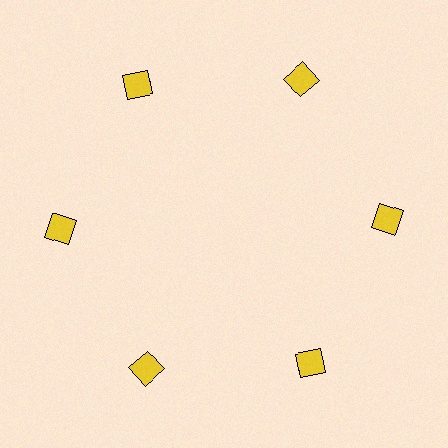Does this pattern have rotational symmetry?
Yes, this pattern has 6-fold rotational symmetry. It looks the same after rotating 60 degrees around the center.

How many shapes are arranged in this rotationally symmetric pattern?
There are 6 shapes, arranged in 6 groups of 1.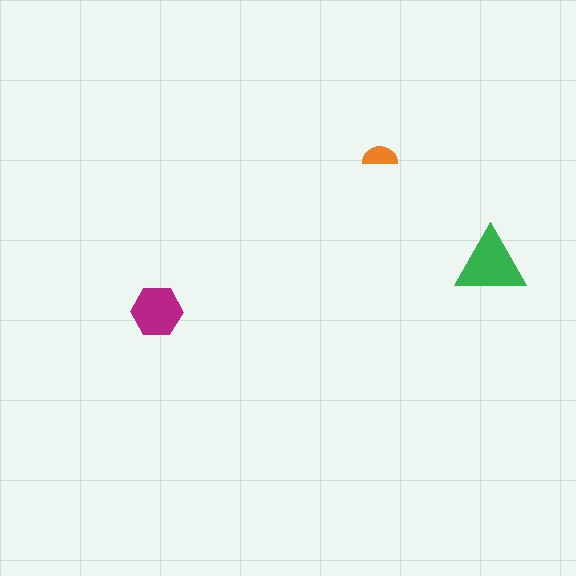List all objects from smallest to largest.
The orange semicircle, the magenta hexagon, the green triangle.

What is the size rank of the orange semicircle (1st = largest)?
3rd.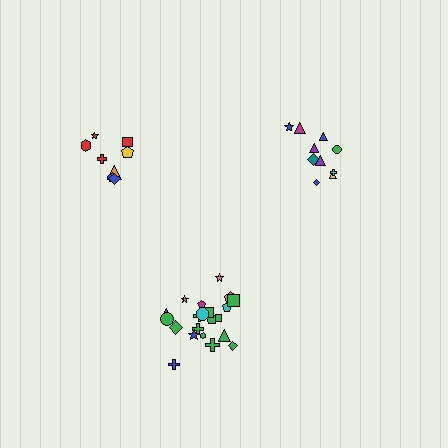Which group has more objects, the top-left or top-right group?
The top-right group.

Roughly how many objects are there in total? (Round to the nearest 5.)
Roughly 40 objects in total.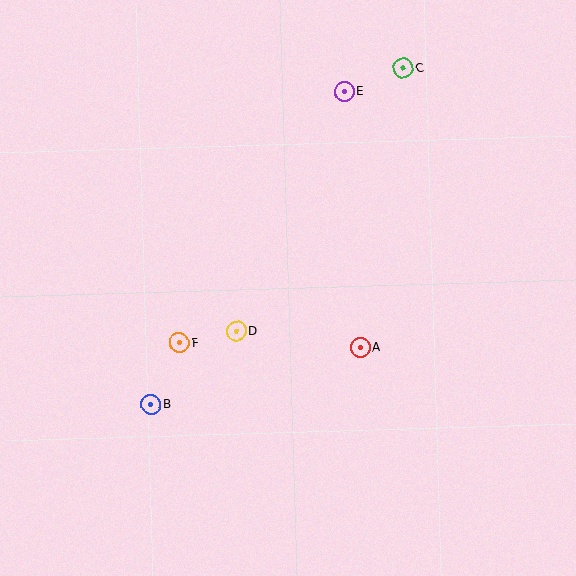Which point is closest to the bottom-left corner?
Point B is closest to the bottom-left corner.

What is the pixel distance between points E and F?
The distance between E and F is 301 pixels.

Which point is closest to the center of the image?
Point D at (237, 331) is closest to the center.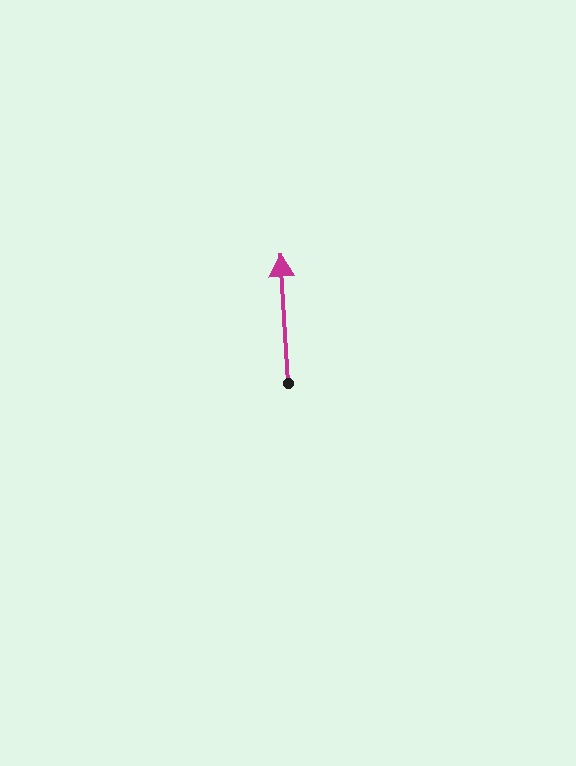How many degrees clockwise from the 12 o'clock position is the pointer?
Approximately 357 degrees.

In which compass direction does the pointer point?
North.